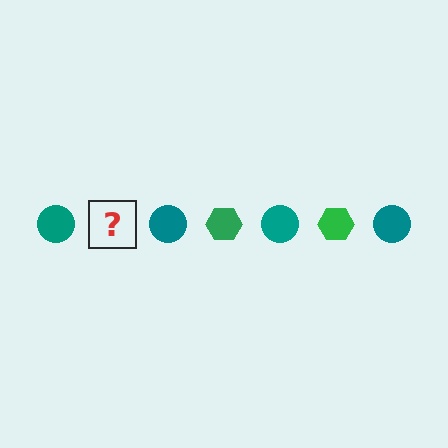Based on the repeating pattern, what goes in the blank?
The blank should be a green hexagon.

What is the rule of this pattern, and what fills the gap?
The rule is that the pattern alternates between teal circle and green hexagon. The gap should be filled with a green hexagon.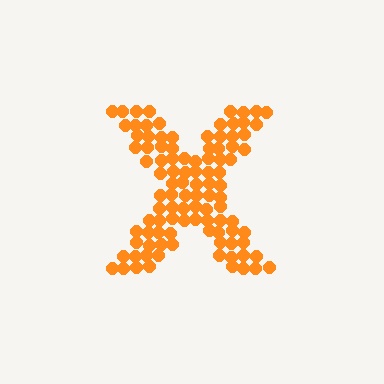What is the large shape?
The large shape is the letter X.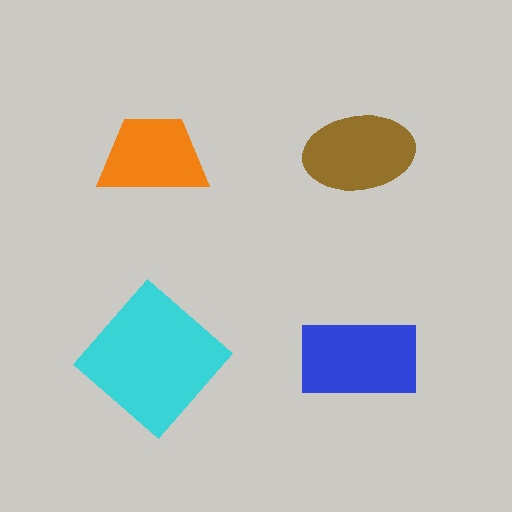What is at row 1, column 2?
A brown ellipse.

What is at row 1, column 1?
An orange trapezoid.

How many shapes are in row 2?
2 shapes.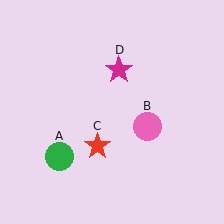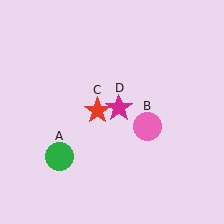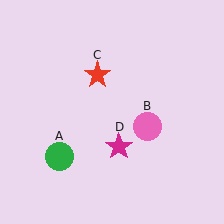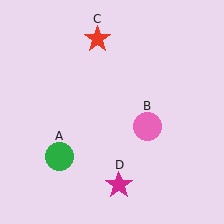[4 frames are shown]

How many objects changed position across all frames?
2 objects changed position: red star (object C), magenta star (object D).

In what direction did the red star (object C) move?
The red star (object C) moved up.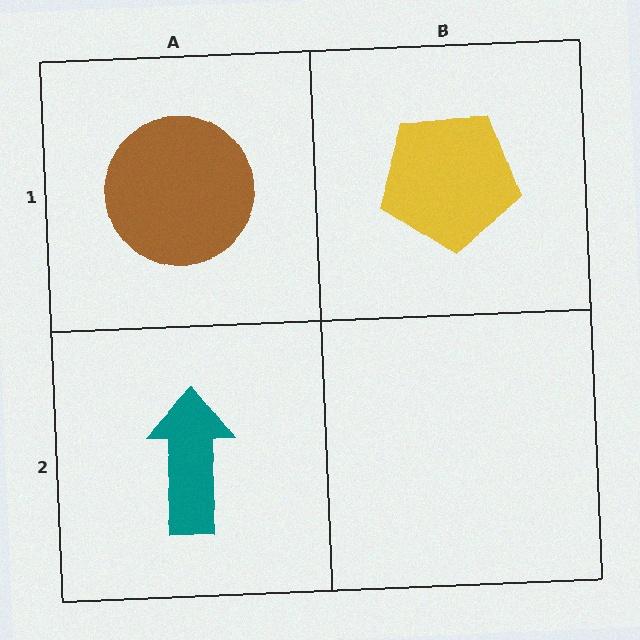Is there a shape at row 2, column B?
No, that cell is empty.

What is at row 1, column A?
A brown circle.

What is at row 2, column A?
A teal arrow.